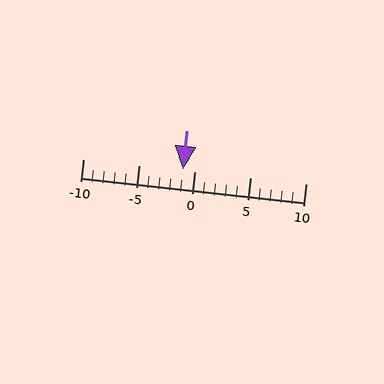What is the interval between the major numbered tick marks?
The major tick marks are spaced 5 units apart.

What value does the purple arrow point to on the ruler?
The purple arrow points to approximately -1.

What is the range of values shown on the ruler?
The ruler shows values from -10 to 10.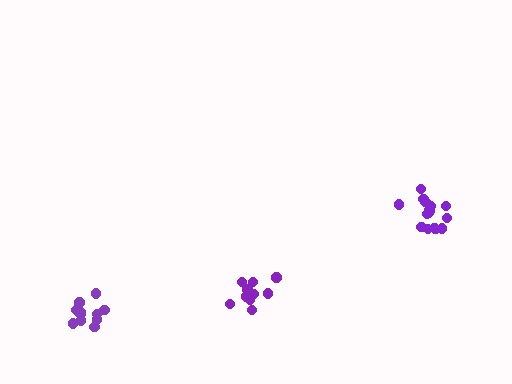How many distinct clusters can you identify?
There are 3 distinct clusters.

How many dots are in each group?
Group 1: 16 dots, Group 2: 10 dots, Group 3: 11 dots (37 total).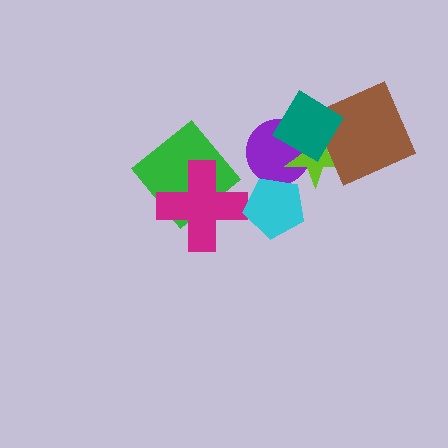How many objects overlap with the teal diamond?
3 objects overlap with the teal diamond.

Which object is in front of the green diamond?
The magenta cross is in front of the green diamond.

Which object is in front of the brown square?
The teal diamond is in front of the brown square.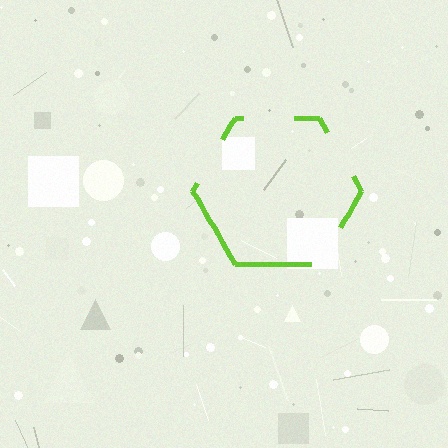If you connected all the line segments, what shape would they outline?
They would outline a hexagon.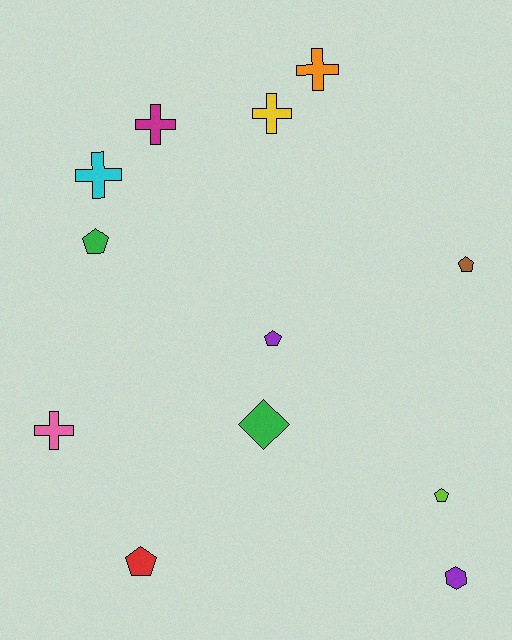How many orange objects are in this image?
There is 1 orange object.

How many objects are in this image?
There are 12 objects.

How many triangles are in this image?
There are no triangles.